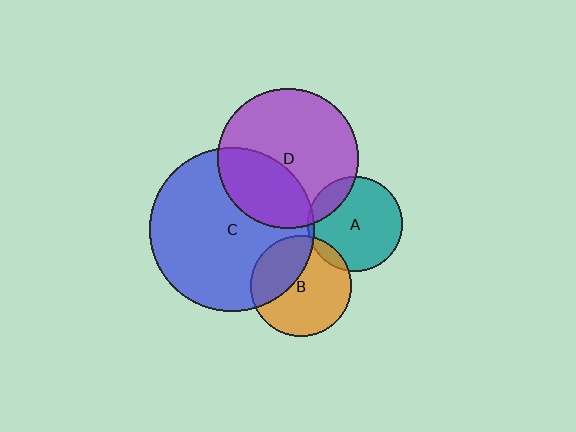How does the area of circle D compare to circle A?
Approximately 2.2 times.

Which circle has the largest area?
Circle C (blue).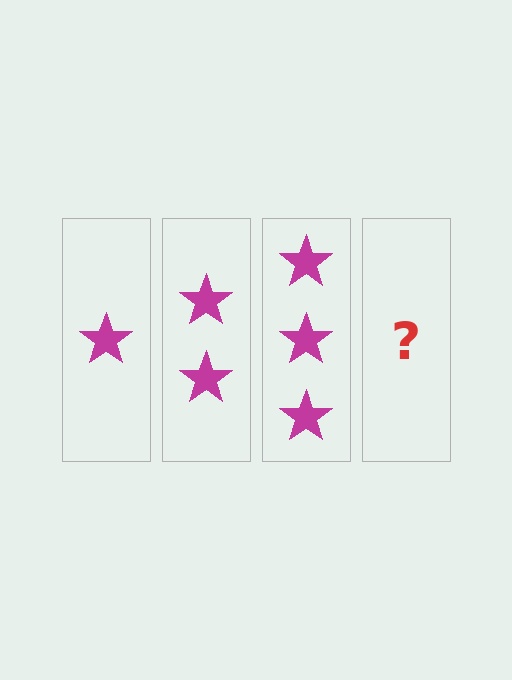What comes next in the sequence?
The next element should be 4 stars.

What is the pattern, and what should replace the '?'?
The pattern is that each step adds one more star. The '?' should be 4 stars.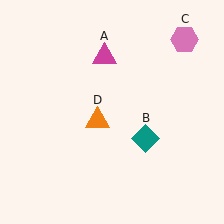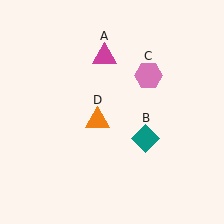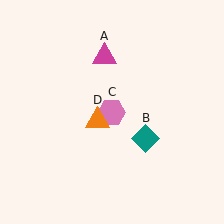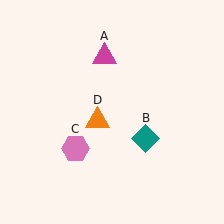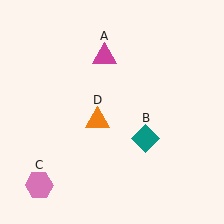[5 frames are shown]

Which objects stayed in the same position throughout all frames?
Magenta triangle (object A) and teal diamond (object B) and orange triangle (object D) remained stationary.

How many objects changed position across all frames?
1 object changed position: pink hexagon (object C).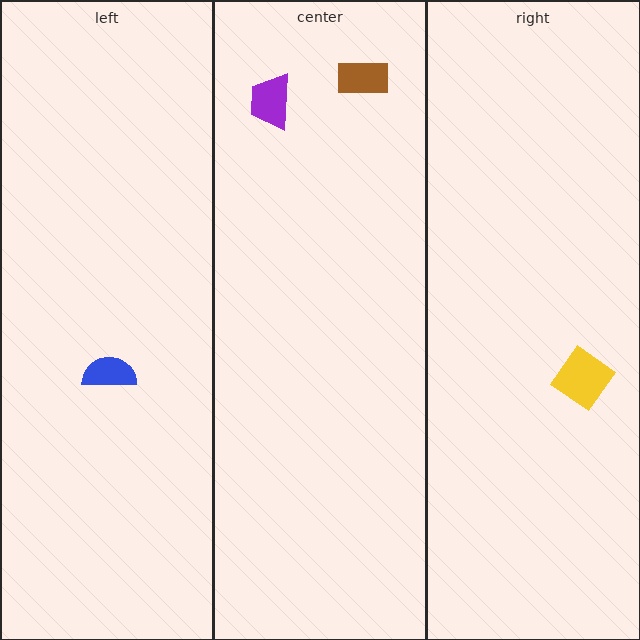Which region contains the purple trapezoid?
The center region.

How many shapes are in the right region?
1.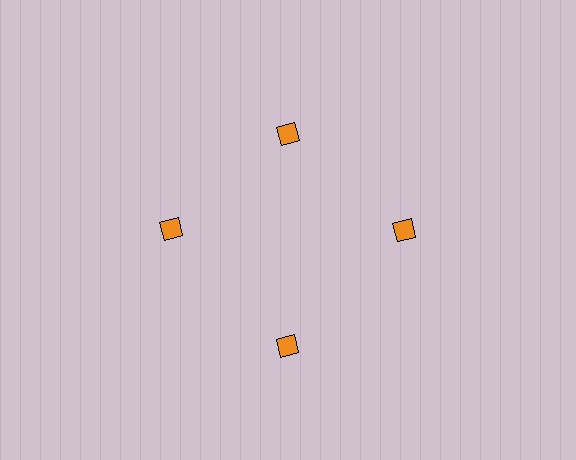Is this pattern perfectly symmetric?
No. The 4 orange squares are arranged in a ring, but one element near the 12 o'clock position is pulled inward toward the center, breaking the 4-fold rotational symmetry.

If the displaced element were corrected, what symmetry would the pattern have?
It would have 4-fold rotational symmetry — the pattern would map onto itself every 90 degrees.